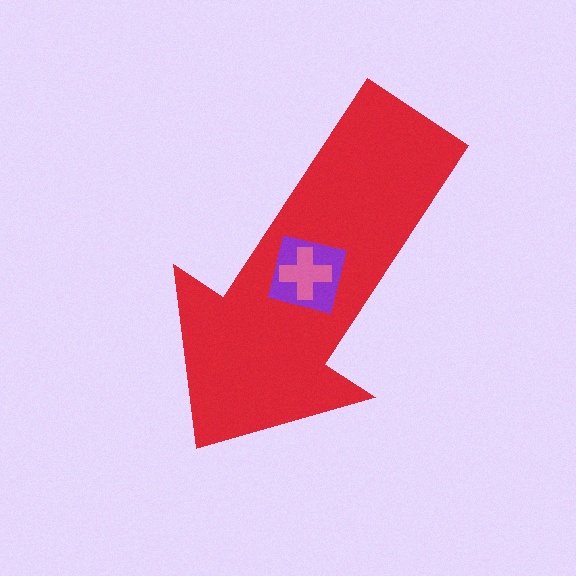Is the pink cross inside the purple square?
Yes.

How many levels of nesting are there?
3.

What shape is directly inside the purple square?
The pink cross.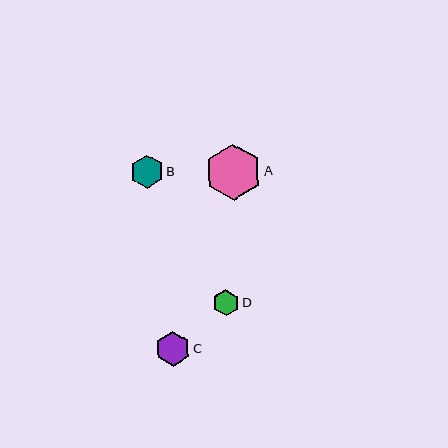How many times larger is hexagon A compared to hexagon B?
Hexagon A is approximately 1.7 times the size of hexagon B.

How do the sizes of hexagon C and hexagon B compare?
Hexagon C and hexagon B are approximately the same size.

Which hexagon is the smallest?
Hexagon D is the smallest with a size of approximately 26 pixels.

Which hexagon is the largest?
Hexagon A is the largest with a size of approximately 56 pixels.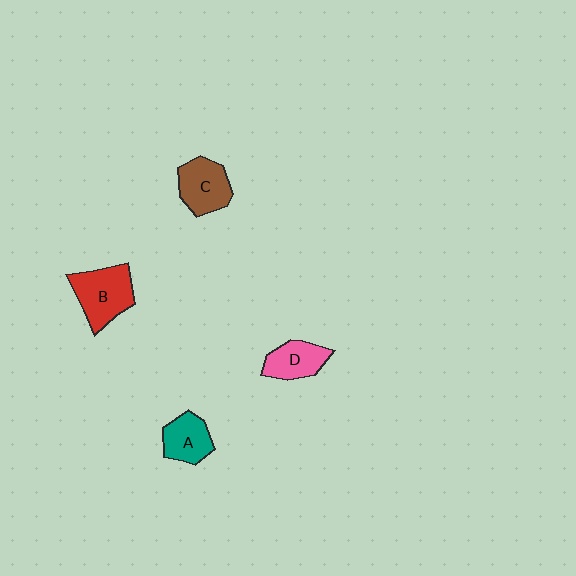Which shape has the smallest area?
Shape D (pink).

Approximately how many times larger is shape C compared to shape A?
Approximately 1.2 times.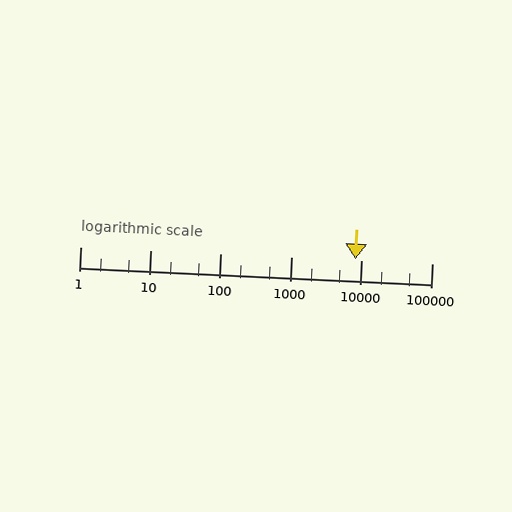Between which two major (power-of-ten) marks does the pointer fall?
The pointer is between 1000 and 10000.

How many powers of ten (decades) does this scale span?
The scale spans 5 decades, from 1 to 100000.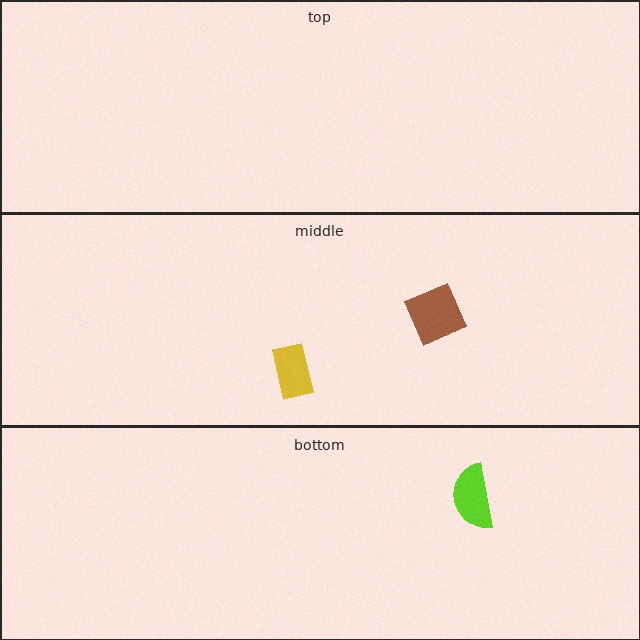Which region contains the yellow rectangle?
The middle region.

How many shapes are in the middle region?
2.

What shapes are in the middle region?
The yellow rectangle, the brown diamond.